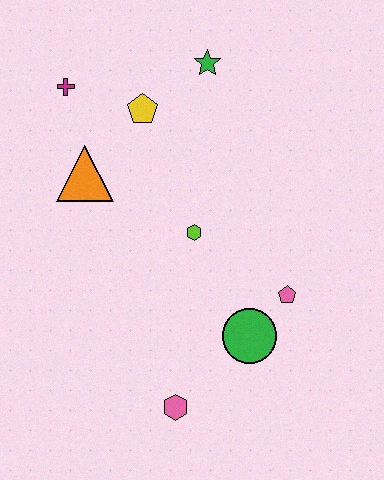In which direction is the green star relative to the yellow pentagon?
The green star is to the right of the yellow pentagon.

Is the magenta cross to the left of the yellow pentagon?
Yes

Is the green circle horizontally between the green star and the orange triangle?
No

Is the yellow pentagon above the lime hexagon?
Yes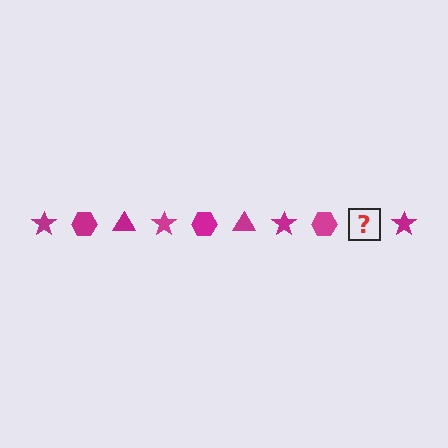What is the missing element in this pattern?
The missing element is a magenta triangle.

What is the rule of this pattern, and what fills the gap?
The rule is that the pattern cycles through star, hexagon, triangle shapes in magenta. The gap should be filled with a magenta triangle.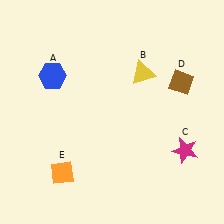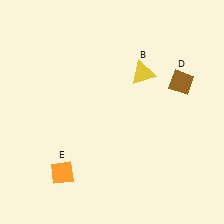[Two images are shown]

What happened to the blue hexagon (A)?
The blue hexagon (A) was removed in Image 2. It was in the top-left area of Image 1.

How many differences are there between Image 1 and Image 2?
There are 2 differences between the two images.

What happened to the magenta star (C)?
The magenta star (C) was removed in Image 2. It was in the bottom-right area of Image 1.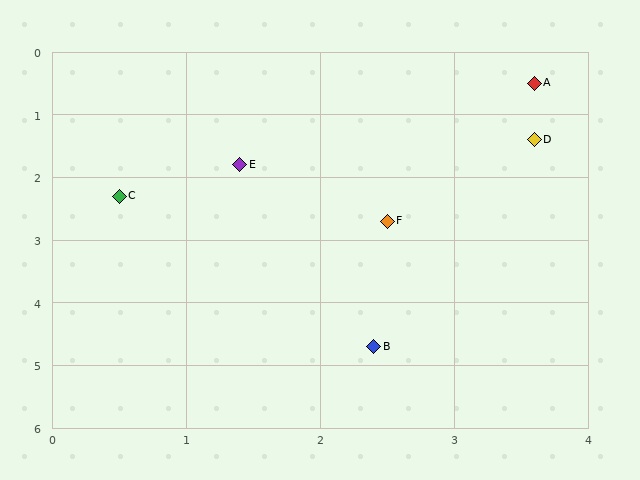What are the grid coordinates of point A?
Point A is at approximately (3.6, 0.5).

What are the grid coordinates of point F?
Point F is at approximately (2.5, 2.7).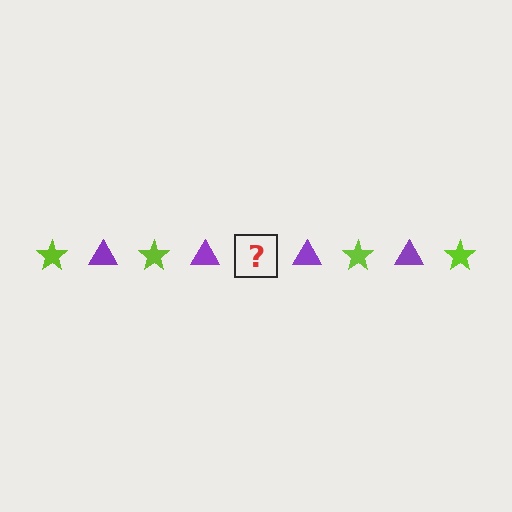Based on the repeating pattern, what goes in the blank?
The blank should be a lime star.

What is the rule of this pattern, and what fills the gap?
The rule is that the pattern alternates between lime star and purple triangle. The gap should be filled with a lime star.